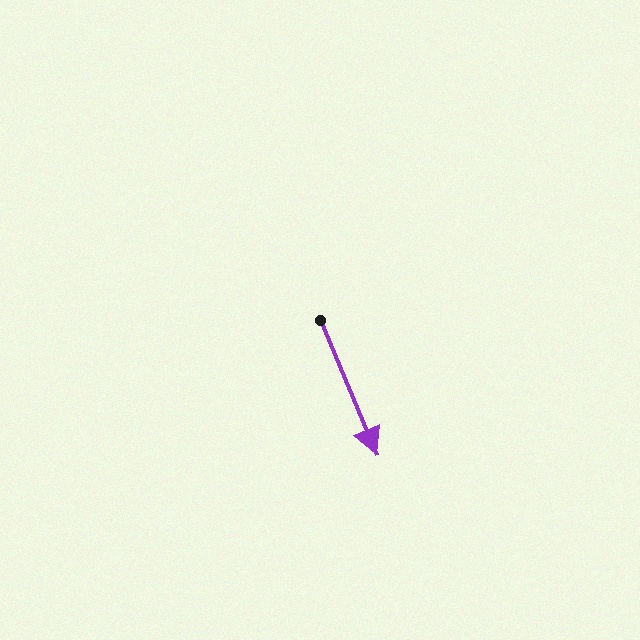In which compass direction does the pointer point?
Southeast.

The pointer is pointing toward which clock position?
Roughly 5 o'clock.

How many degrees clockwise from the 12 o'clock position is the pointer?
Approximately 157 degrees.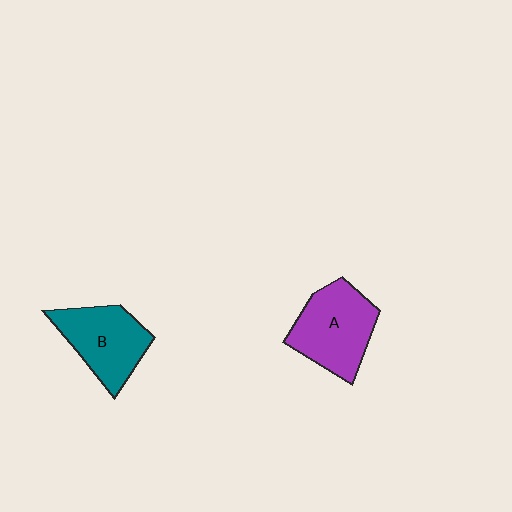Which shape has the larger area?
Shape A (purple).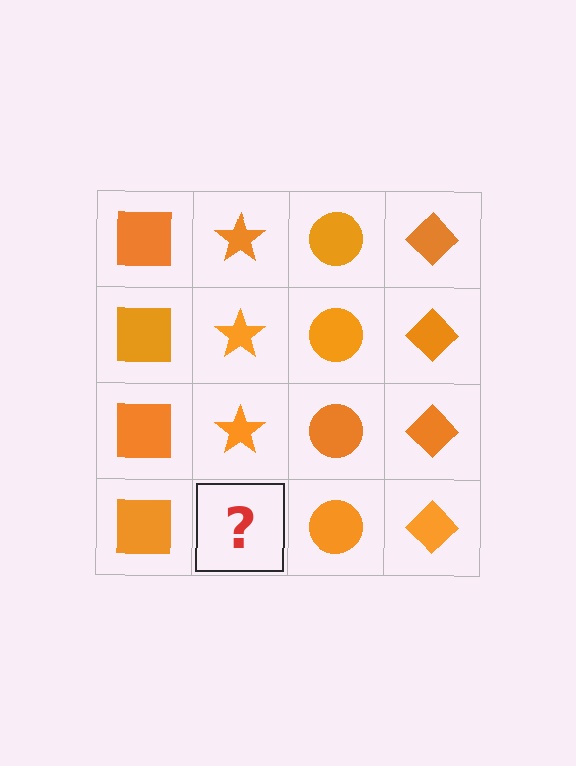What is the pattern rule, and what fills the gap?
The rule is that each column has a consistent shape. The gap should be filled with an orange star.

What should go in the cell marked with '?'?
The missing cell should contain an orange star.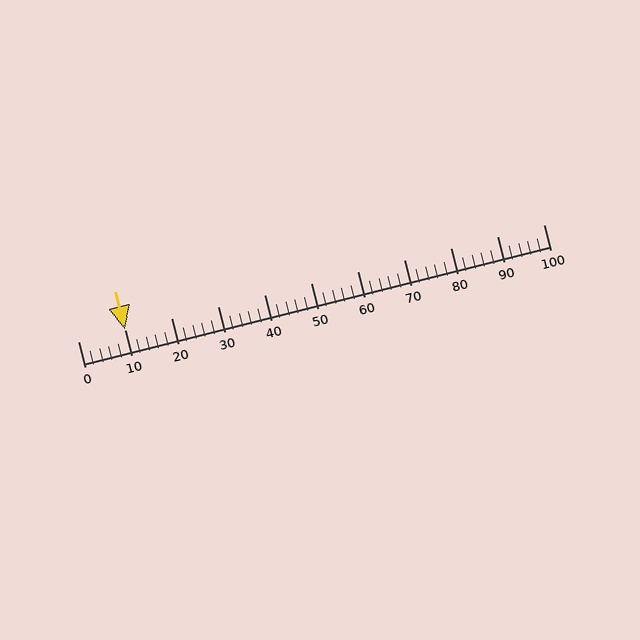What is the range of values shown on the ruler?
The ruler shows values from 0 to 100.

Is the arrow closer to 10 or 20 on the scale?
The arrow is closer to 10.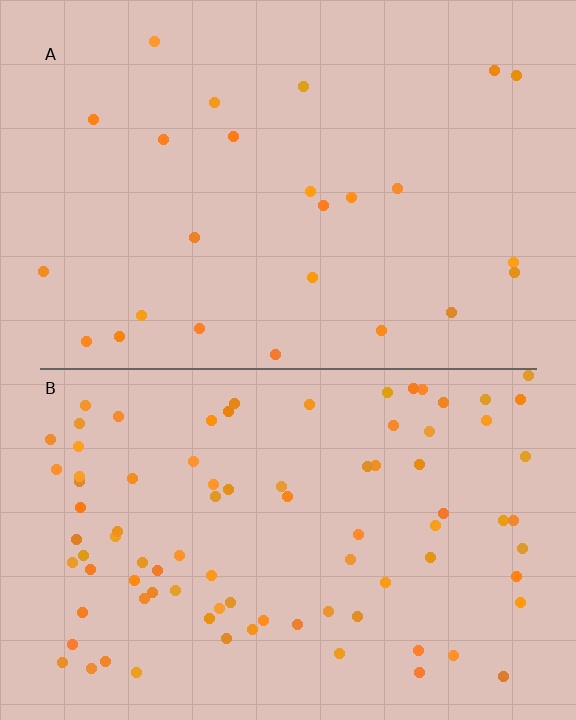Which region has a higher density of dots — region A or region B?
B (the bottom).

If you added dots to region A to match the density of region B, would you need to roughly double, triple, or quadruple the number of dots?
Approximately triple.